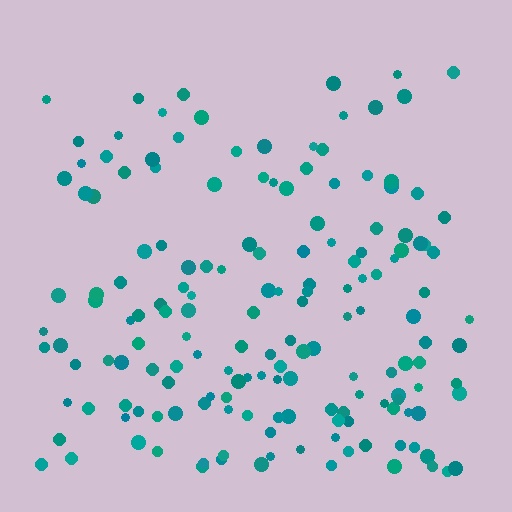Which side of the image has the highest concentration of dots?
The bottom.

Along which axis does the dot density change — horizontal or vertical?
Vertical.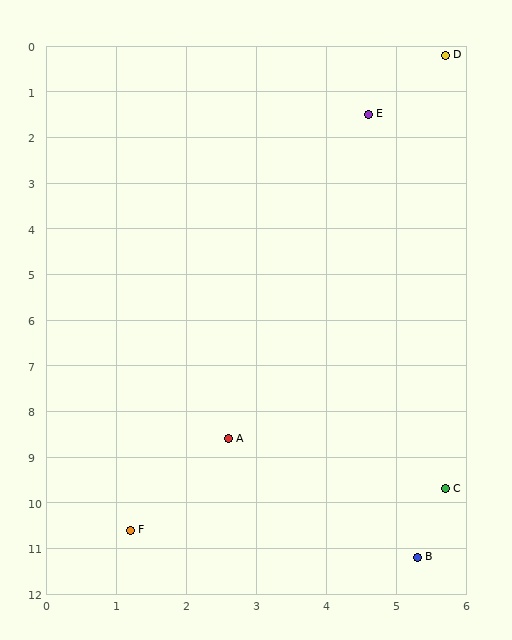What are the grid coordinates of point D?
Point D is at approximately (5.7, 0.2).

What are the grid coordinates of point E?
Point E is at approximately (4.6, 1.5).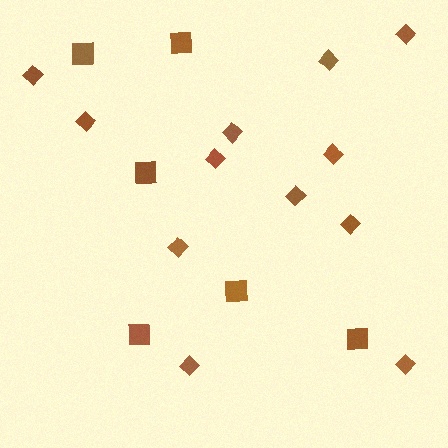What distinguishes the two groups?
There are 2 groups: one group of diamonds (12) and one group of squares (6).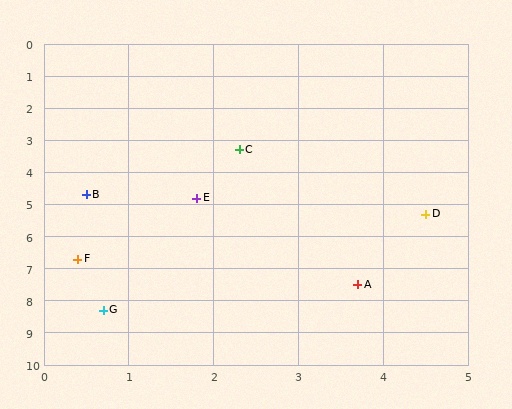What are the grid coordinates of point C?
Point C is at approximately (2.3, 3.3).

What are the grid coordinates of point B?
Point B is at approximately (0.5, 4.7).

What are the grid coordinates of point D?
Point D is at approximately (4.5, 5.3).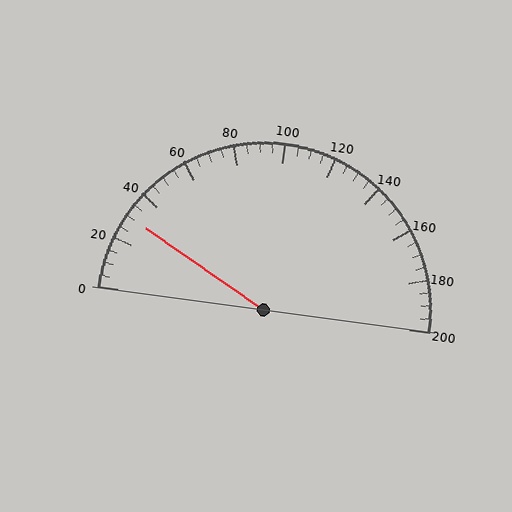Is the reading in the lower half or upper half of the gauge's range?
The reading is in the lower half of the range (0 to 200).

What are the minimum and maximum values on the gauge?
The gauge ranges from 0 to 200.